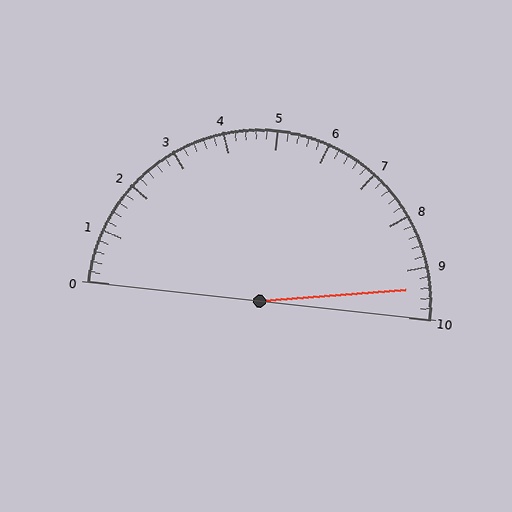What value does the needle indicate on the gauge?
The needle indicates approximately 9.4.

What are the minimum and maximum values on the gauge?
The gauge ranges from 0 to 10.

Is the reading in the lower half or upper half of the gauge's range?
The reading is in the upper half of the range (0 to 10).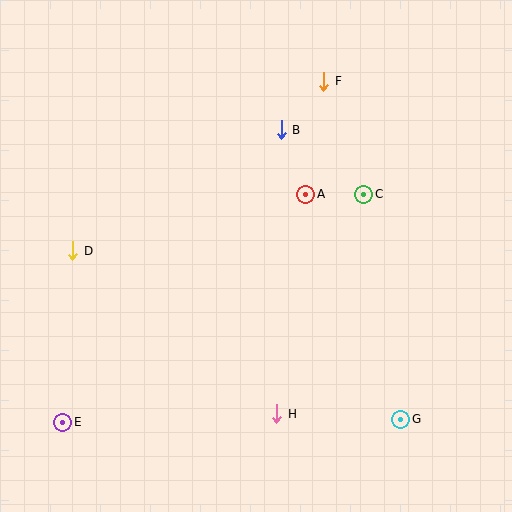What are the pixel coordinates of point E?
Point E is at (63, 422).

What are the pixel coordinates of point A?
Point A is at (306, 194).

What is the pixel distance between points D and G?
The distance between D and G is 369 pixels.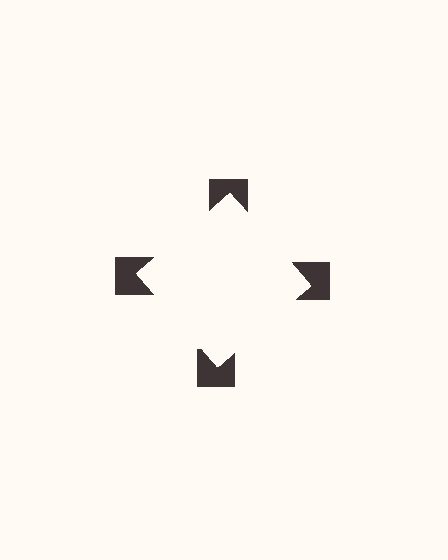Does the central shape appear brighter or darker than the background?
It typically appears slightly brighter than the background, even though no actual brightness change is drawn.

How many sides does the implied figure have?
4 sides.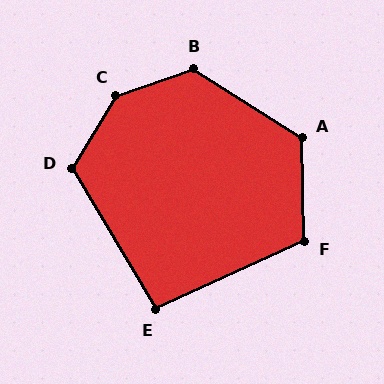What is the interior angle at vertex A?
Approximately 124 degrees (obtuse).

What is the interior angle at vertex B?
Approximately 129 degrees (obtuse).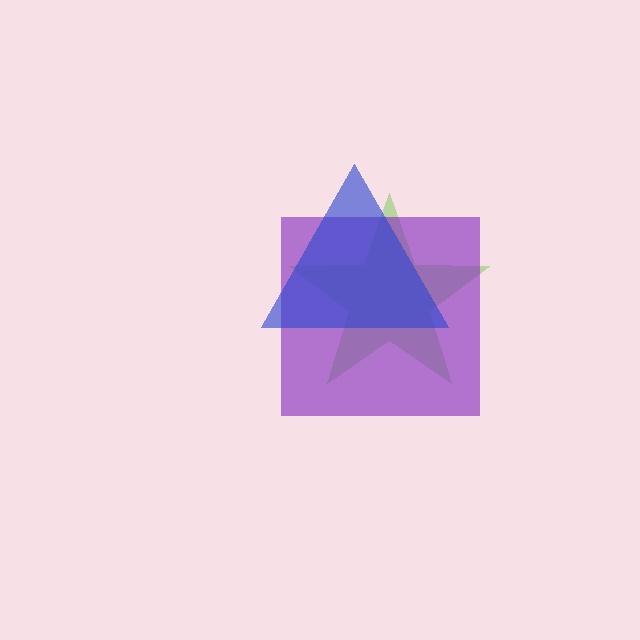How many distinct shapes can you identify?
There are 3 distinct shapes: a lime star, a purple square, a blue triangle.